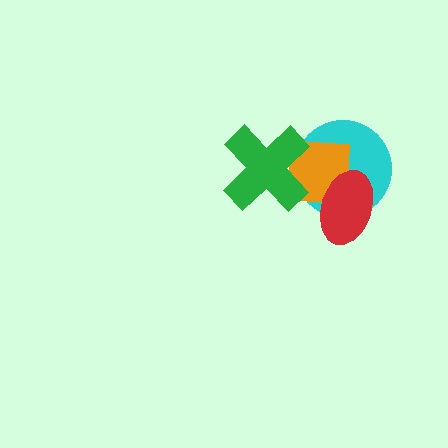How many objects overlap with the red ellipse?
2 objects overlap with the red ellipse.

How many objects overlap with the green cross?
2 objects overlap with the green cross.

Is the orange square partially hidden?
Yes, it is partially covered by another shape.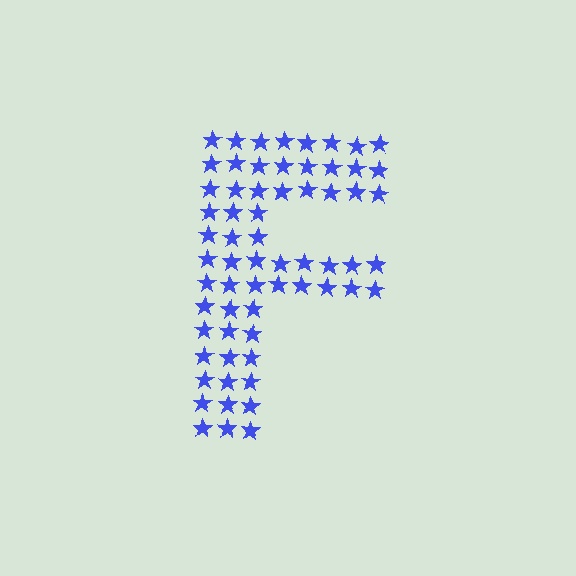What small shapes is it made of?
It is made of small stars.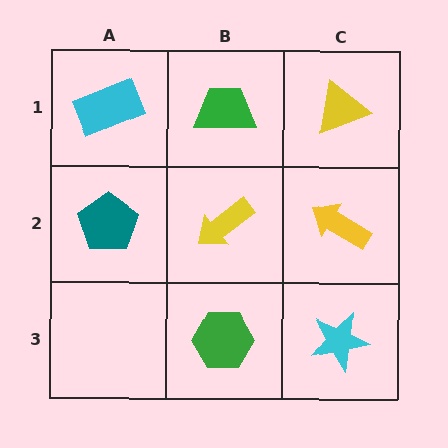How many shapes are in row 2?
3 shapes.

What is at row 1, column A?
A cyan rectangle.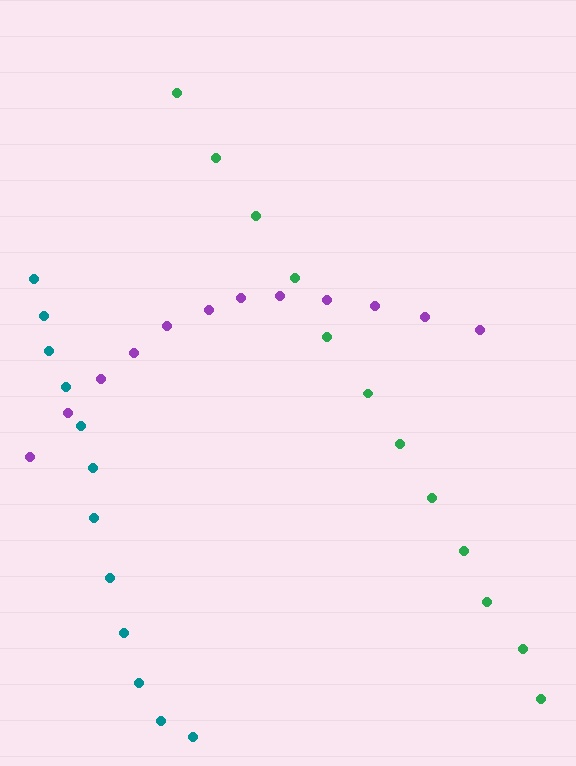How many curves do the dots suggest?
There are 3 distinct paths.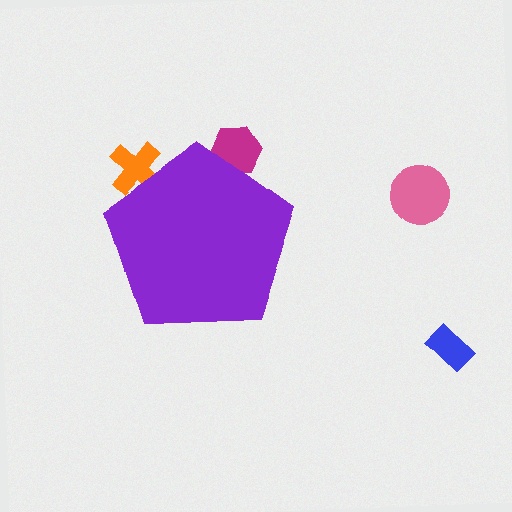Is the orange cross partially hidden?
Yes, the orange cross is partially hidden behind the purple pentagon.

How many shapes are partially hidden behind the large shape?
2 shapes are partially hidden.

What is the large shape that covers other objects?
A purple pentagon.